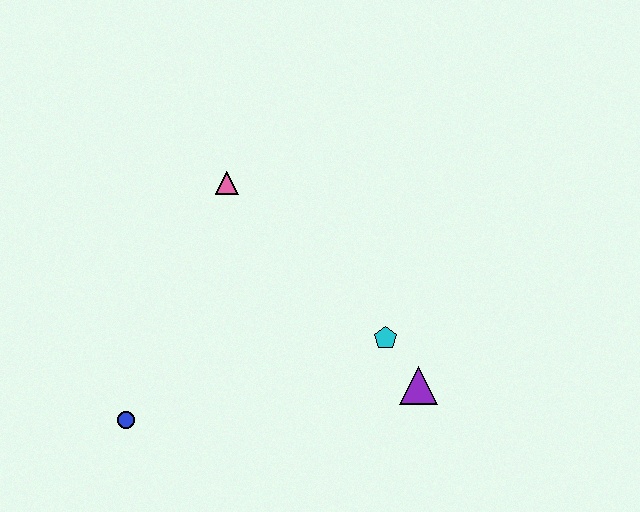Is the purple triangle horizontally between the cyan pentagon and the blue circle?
No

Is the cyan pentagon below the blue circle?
No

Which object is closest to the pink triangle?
The cyan pentagon is closest to the pink triangle.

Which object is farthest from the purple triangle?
The blue circle is farthest from the purple triangle.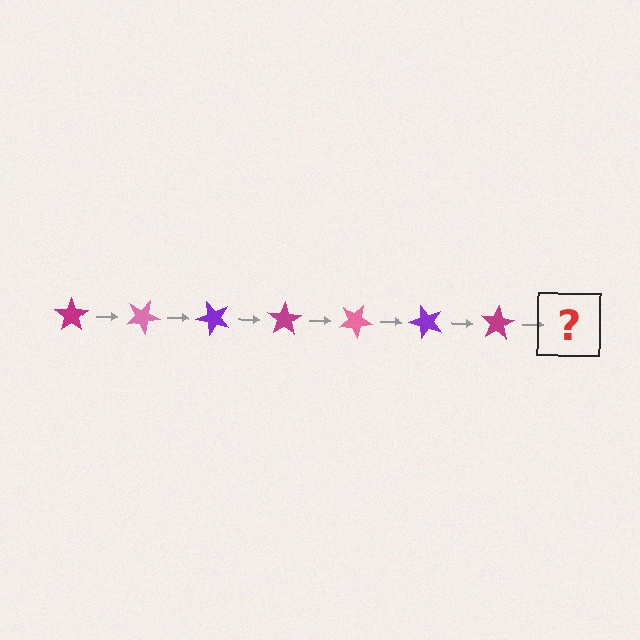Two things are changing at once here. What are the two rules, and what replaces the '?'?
The two rules are that it rotates 25 degrees each step and the color cycles through magenta, pink, and purple. The '?' should be a pink star, rotated 175 degrees from the start.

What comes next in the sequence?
The next element should be a pink star, rotated 175 degrees from the start.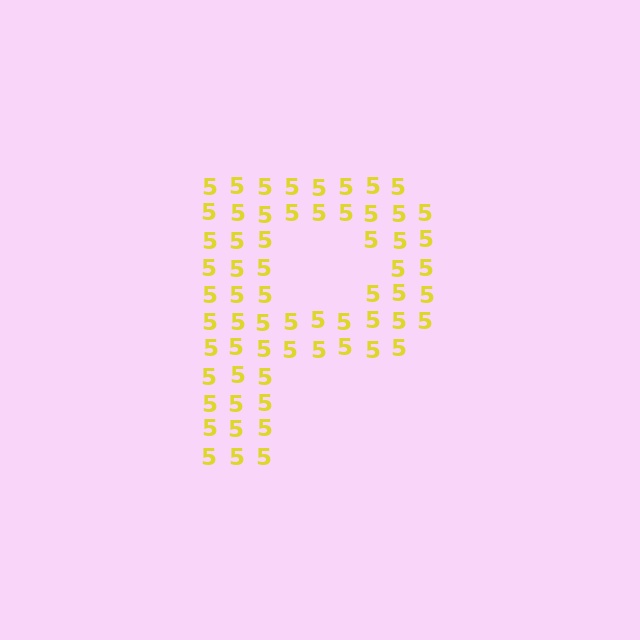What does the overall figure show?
The overall figure shows the letter P.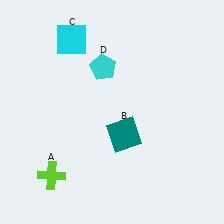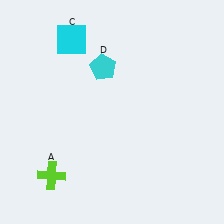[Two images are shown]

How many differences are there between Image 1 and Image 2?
There is 1 difference between the two images.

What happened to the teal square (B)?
The teal square (B) was removed in Image 2. It was in the bottom-right area of Image 1.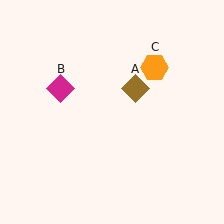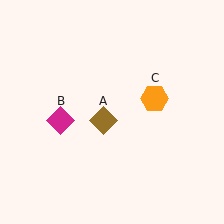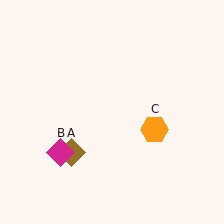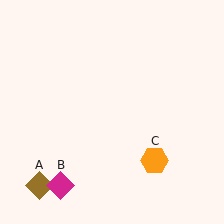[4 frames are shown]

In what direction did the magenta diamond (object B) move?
The magenta diamond (object B) moved down.